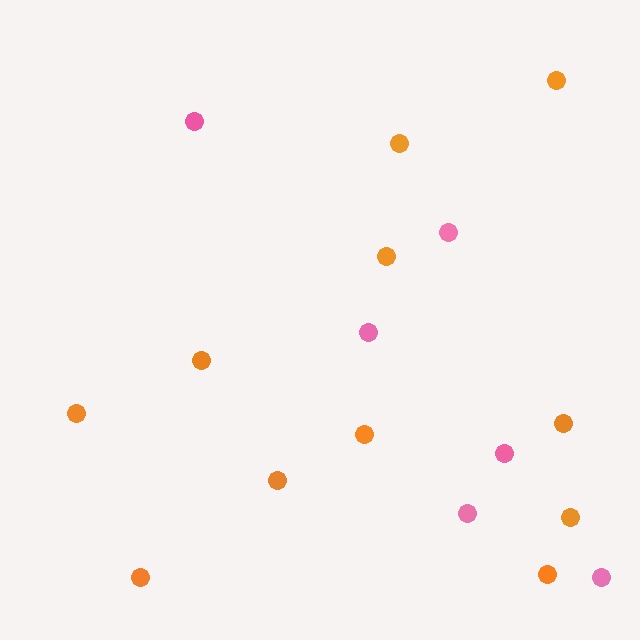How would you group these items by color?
There are 2 groups: one group of orange circles (11) and one group of pink circles (6).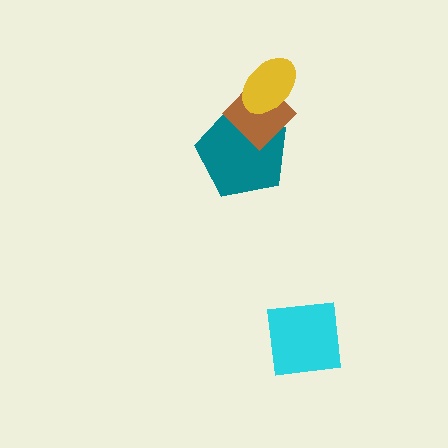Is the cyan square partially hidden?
No, no other shape covers it.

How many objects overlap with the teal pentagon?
2 objects overlap with the teal pentagon.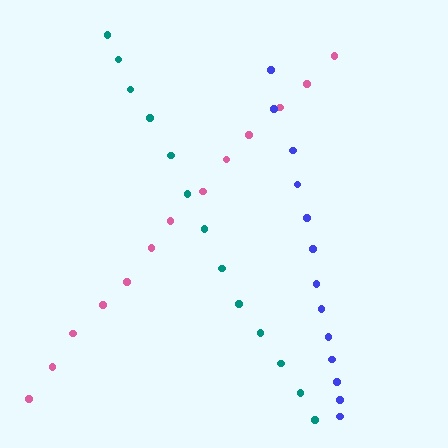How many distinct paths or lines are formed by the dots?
There are 3 distinct paths.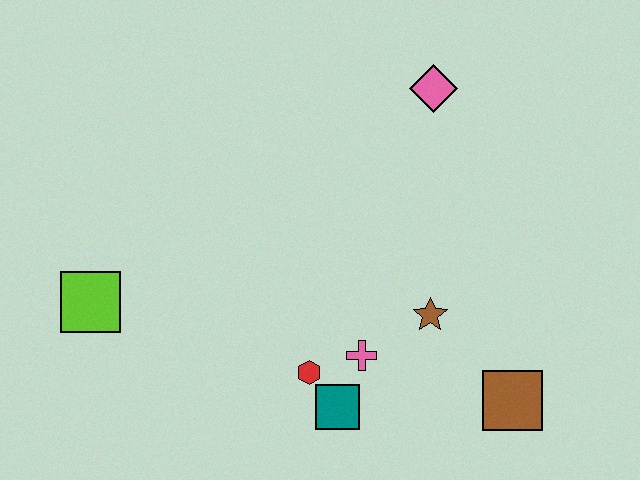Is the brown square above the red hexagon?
No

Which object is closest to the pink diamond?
The brown star is closest to the pink diamond.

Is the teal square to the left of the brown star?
Yes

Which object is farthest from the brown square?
The lime square is farthest from the brown square.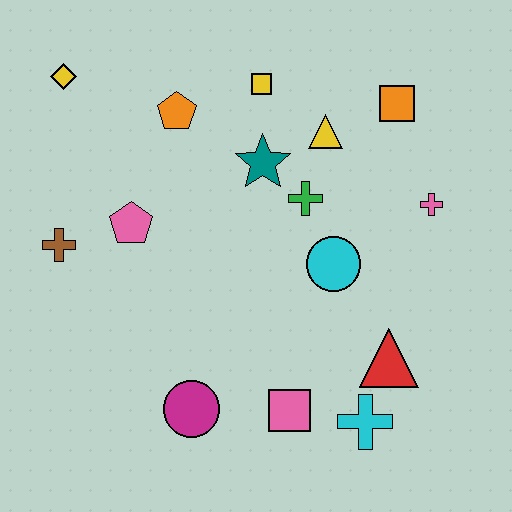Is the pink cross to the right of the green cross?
Yes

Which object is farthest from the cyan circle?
The yellow diamond is farthest from the cyan circle.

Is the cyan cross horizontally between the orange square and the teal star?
Yes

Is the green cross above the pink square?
Yes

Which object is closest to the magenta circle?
The pink square is closest to the magenta circle.